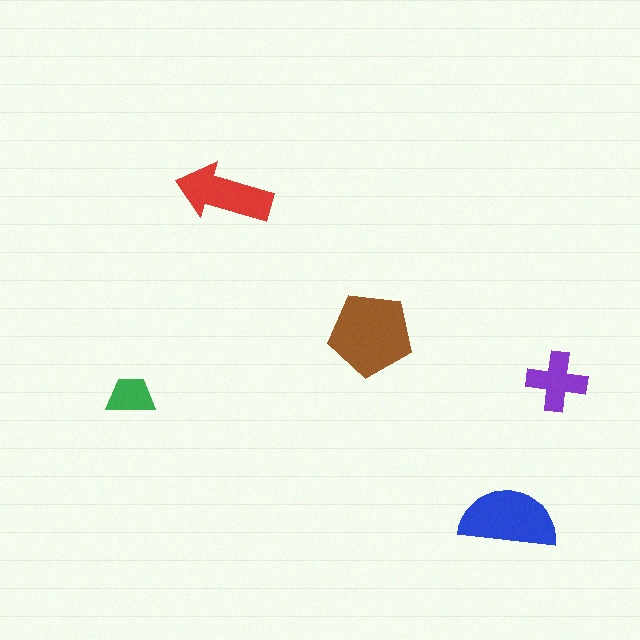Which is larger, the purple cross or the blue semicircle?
The blue semicircle.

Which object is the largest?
The brown pentagon.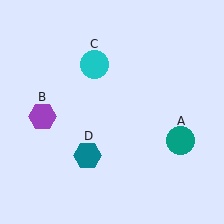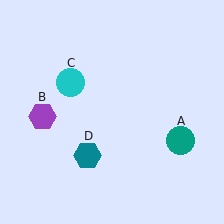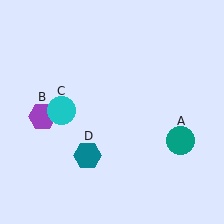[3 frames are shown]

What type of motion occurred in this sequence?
The cyan circle (object C) rotated counterclockwise around the center of the scene.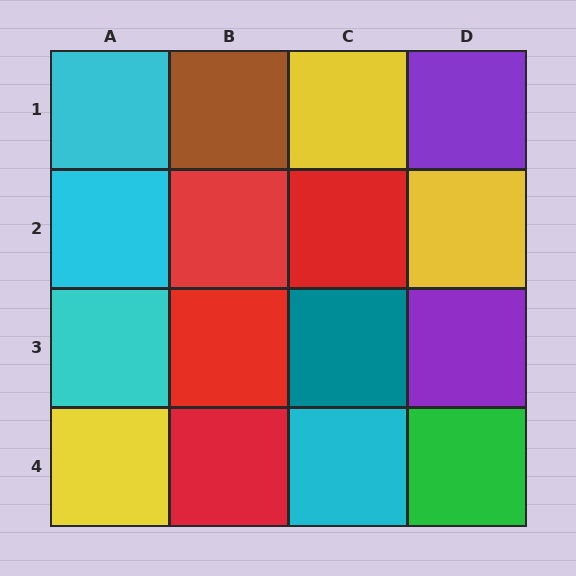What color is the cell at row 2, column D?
Yellow.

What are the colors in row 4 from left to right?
Yellow, red, cyan, green.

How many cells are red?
4 cells are red.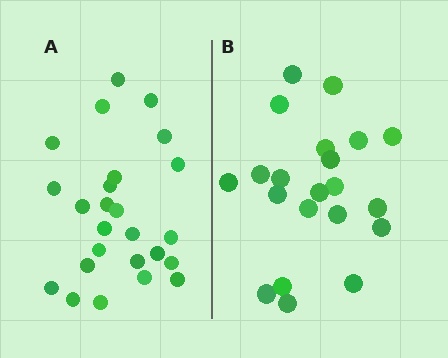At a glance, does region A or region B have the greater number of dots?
Region A (the left region) has more dots.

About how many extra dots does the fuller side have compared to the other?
Region A has about 4 more dots than region B.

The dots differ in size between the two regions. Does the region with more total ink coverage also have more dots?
No. Region B has more total ink coverage because its dots are larger, but region A actually contains more individual dots. Total area can be misleading — the number of items is what matters here.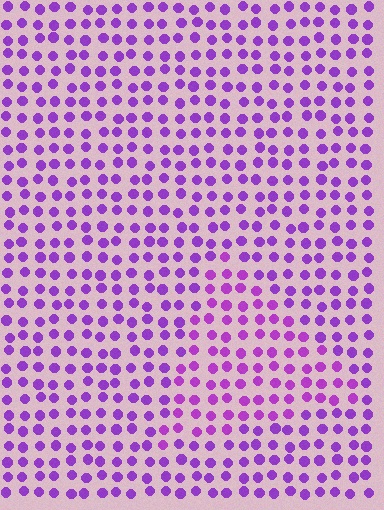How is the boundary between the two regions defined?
The boundary is defined purely by a slight shift in hue (about 15 degrees). Spacing, size, and orientation are identical on both sides.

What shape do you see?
I see a triangle.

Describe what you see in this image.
The image is filled with small purple elements in a uniform arrangement. A triangle-shaped region is visible where the elements are tinted to a slightly different hue, forming a subtle color boundary.